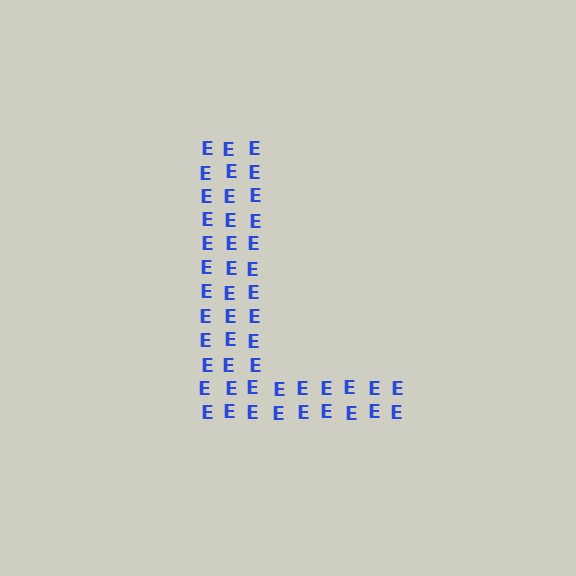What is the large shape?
The large shape is the letter L.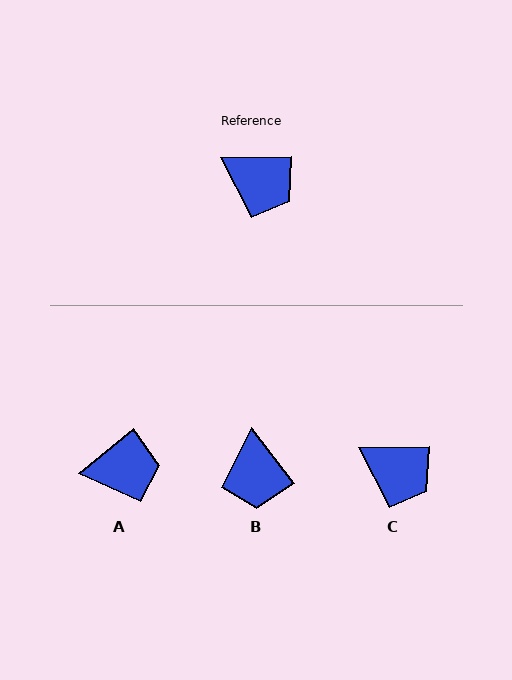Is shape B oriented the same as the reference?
No, it is off by about 54 degrees.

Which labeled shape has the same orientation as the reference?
C.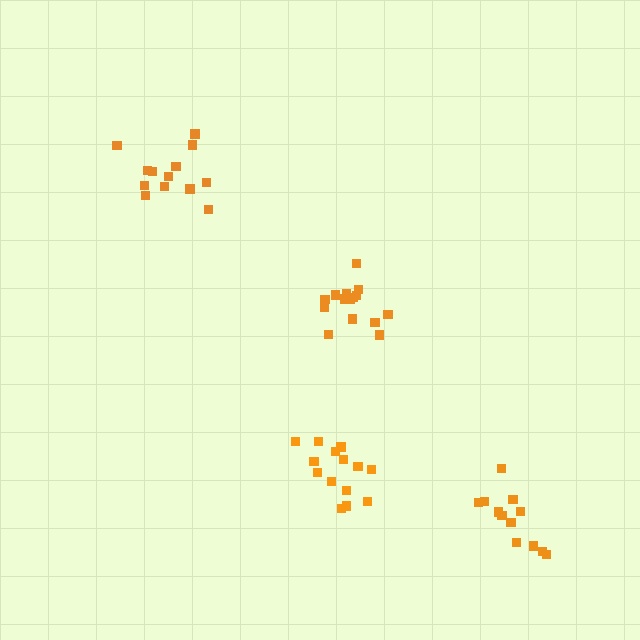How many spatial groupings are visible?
There are 4 spatial groupings.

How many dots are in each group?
Group 1: 15 dots, Group 2: 12 dots, Group 3: 14 dots, Group 4: 13 dots (54 total).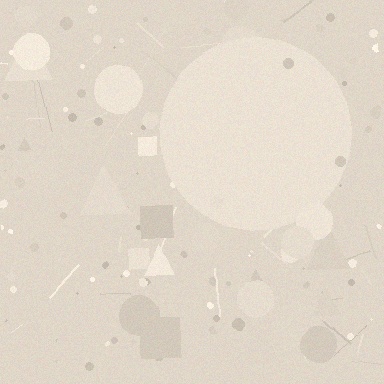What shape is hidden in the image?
A circle is hidden in the image.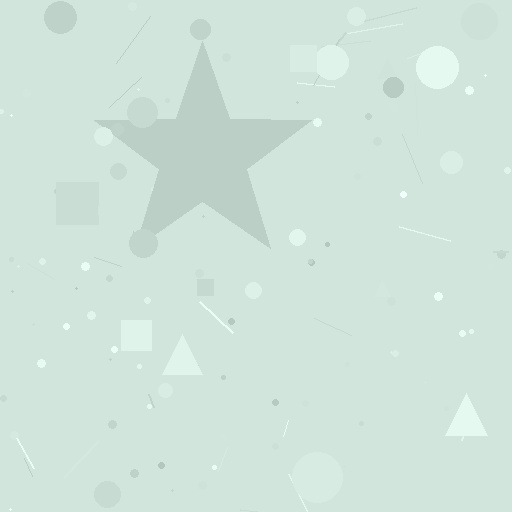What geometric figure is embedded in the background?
A star is embedded in the background.